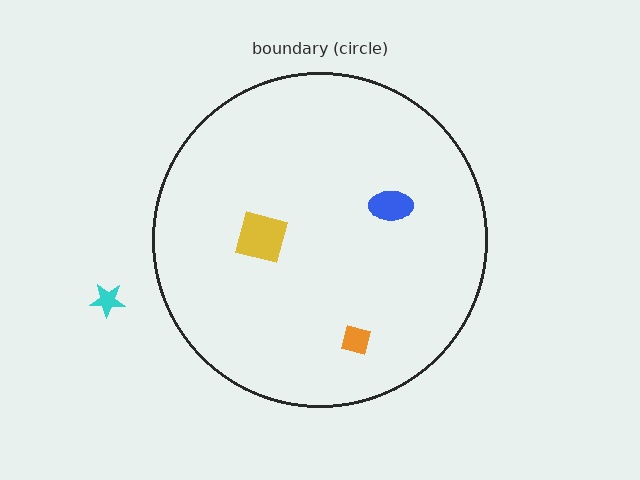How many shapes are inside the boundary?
3 inside, 1 outside.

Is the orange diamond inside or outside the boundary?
Inside.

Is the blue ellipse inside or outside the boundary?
Inside.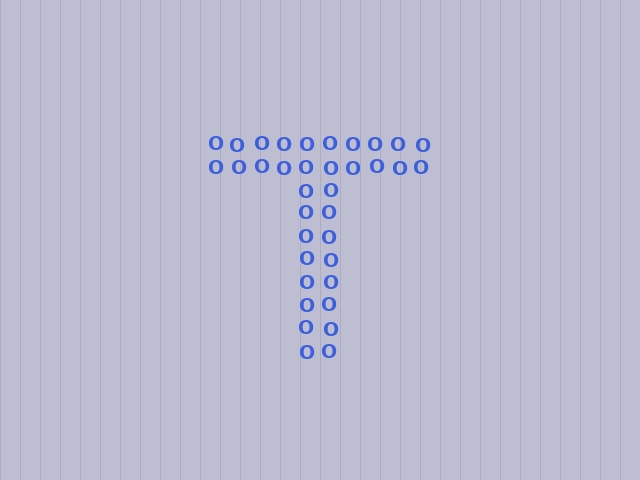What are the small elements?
The small elements are letter O's.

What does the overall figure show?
The overall figure shows the letter T.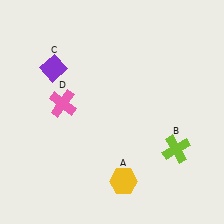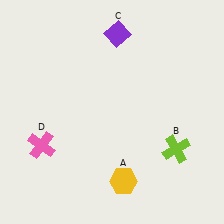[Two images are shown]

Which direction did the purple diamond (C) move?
The purple diamond (C) moved right.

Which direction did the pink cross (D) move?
The pink cross (D) moved down.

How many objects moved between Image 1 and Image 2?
2 objects moved between the two images.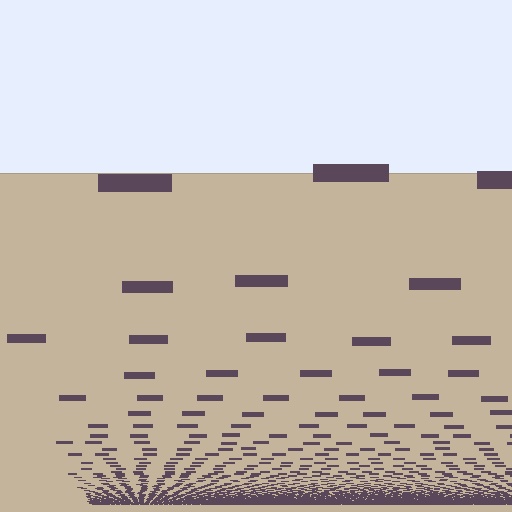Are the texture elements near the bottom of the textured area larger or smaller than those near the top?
Smaller. The gradient is inverted — elements near the bottom are smaller and denser.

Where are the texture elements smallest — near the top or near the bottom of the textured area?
Near the bottom.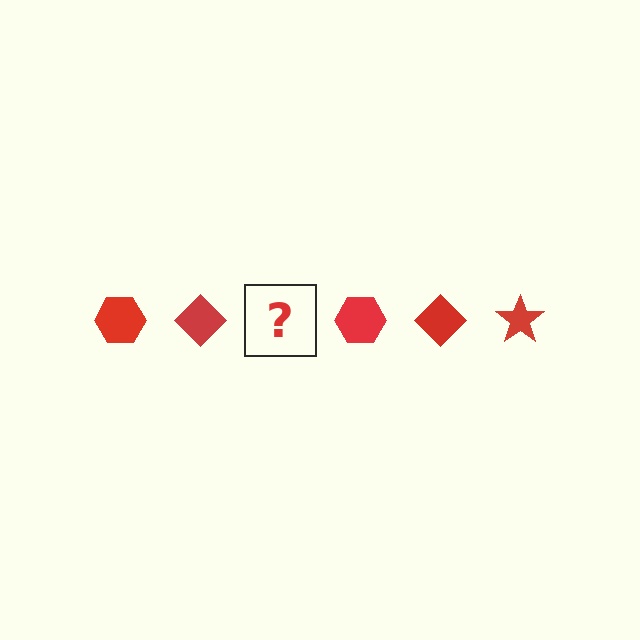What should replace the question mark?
The question mark should be replaced with a red star.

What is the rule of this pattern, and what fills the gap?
The rule is that the pattern cycles through hexagon, diamond, star shapes in red. The gap should be filled with a red star.